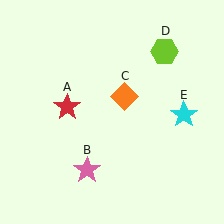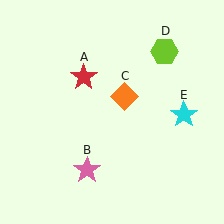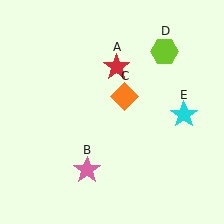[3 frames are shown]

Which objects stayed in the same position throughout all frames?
Pink star (object B) and orange diamond (object C) and lime hexagon (object D) and cyan star (object E) remained stationary.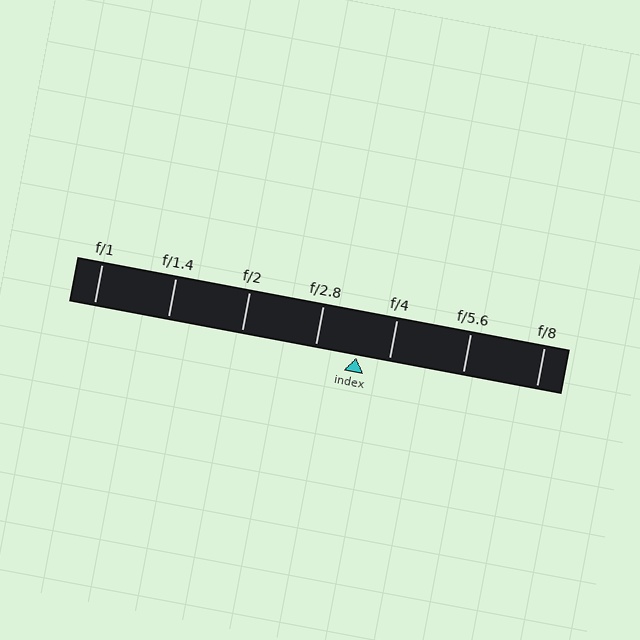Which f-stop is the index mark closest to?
The index mark is closest to f/4.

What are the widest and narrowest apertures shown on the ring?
The widest aperture shown is f/1 and the narrowest is f/8.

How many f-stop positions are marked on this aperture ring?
There are 7 f-stop positions marked.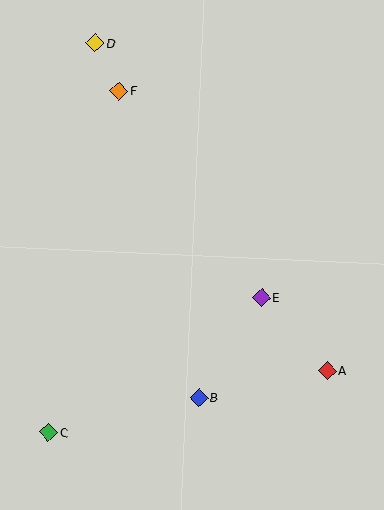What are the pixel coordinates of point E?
Point E is at (261, 297).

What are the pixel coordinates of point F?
Point F is at (119, 91).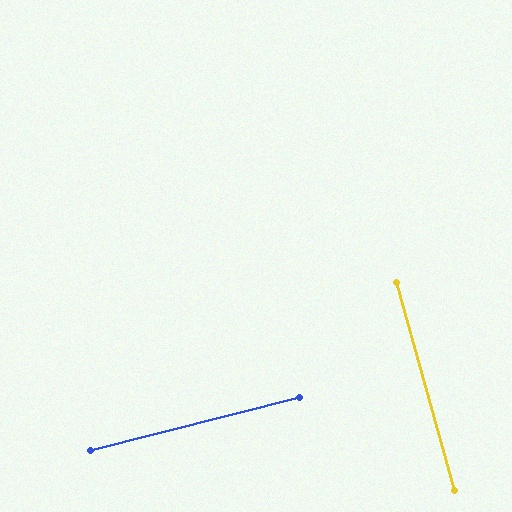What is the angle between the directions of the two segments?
Approximately 89 degrees.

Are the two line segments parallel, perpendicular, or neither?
Perpendicular — they meet at approximately 89°.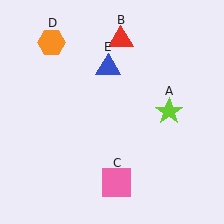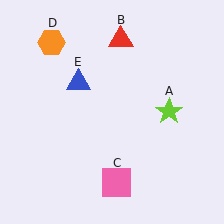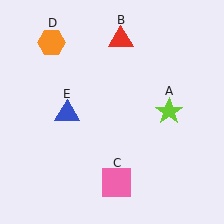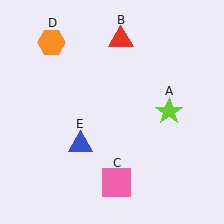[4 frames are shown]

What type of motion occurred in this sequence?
The blue triangle (object E) rotated counterclockwise around the center of the scene.